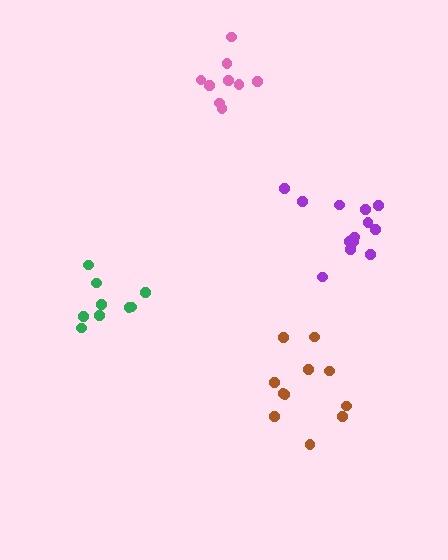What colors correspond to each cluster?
The clusters are colored: brown, green, pink, purple.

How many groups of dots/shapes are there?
There are 4 groups.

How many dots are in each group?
Group 1: 11 dots, Group 2: 9 dots, Group 3: 9 dots, Group 4: 13 dots (42 total).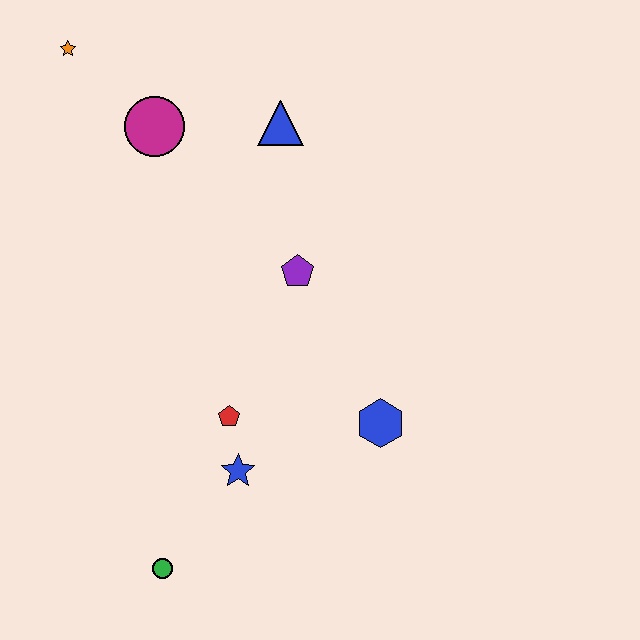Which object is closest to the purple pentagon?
The blue triangle is closest to the purple pentagon.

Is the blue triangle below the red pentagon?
No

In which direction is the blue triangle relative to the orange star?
The blue triangle is to the right of the orange star.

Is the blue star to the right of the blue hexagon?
No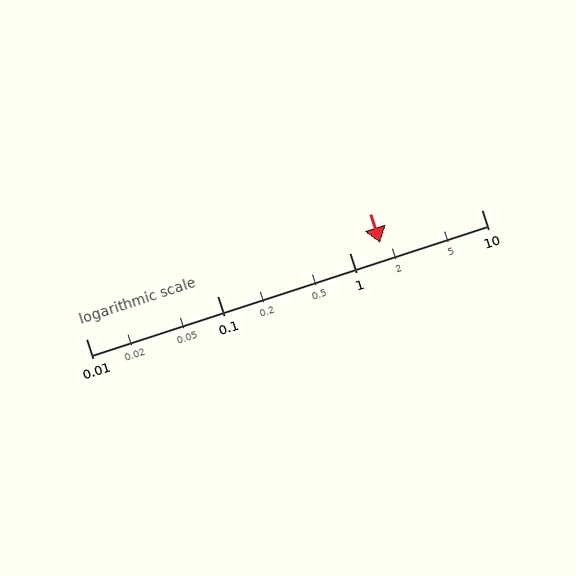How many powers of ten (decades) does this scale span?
The scale spans 3 decades, from 0.01 to 10.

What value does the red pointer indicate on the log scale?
The pointer indicates approximately 1.7.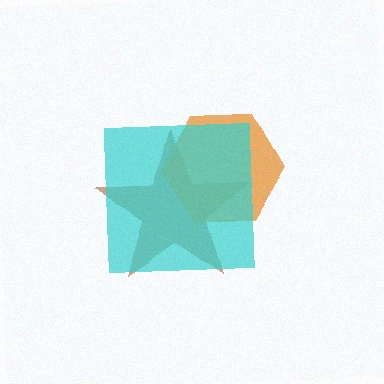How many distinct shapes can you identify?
There are 3 distinct shapes: a brown star, an orange hexagon, a cyan square.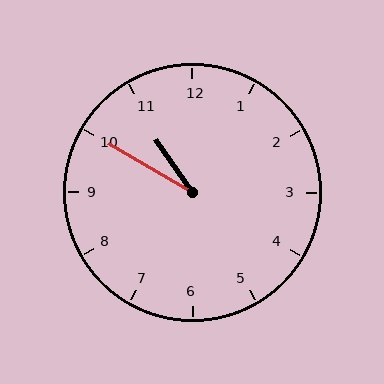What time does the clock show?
10:50.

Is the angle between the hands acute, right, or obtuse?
It is acute.